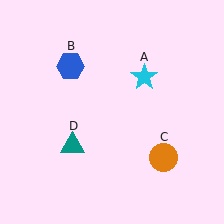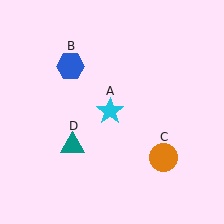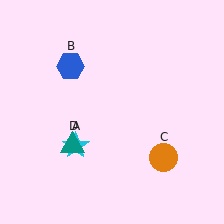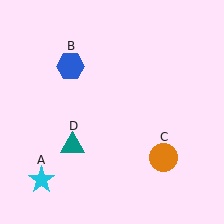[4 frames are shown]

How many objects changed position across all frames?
1 object changed position: cyan star (object A).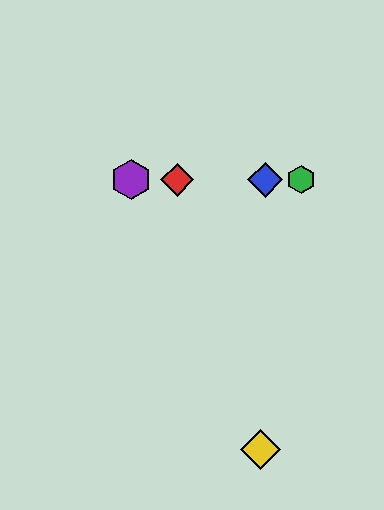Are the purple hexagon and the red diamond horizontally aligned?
Yes, both are at y≈180.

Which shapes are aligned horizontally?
The red diamond, the blue diamond, the green hexagon, the purple hexagon are aligned horizontally.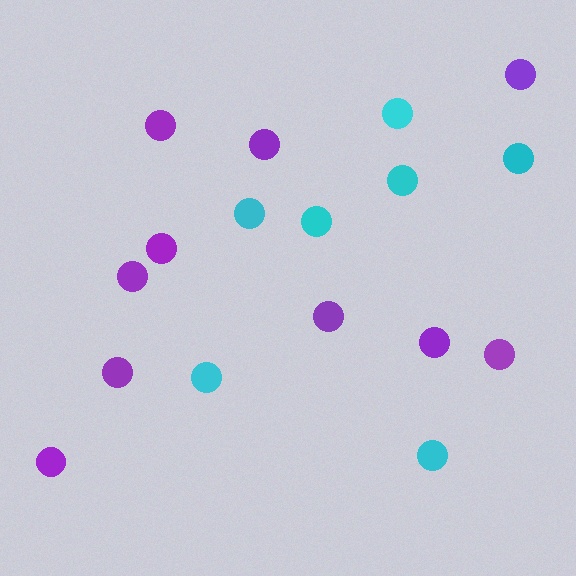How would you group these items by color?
There are 2 groups: one group of cyan circles (7) and one group of purple circles (10).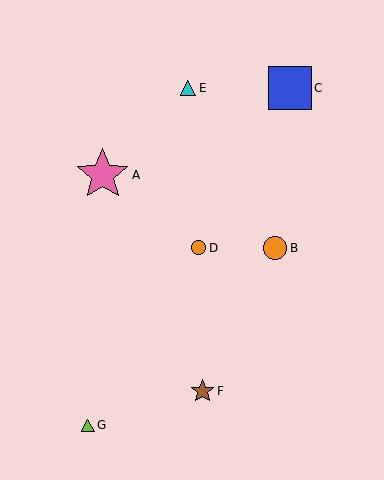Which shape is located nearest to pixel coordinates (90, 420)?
The lime triangle (labeled G) at (88, 425) is nearest to that location.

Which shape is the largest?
The pink star (labeled A) is the largest.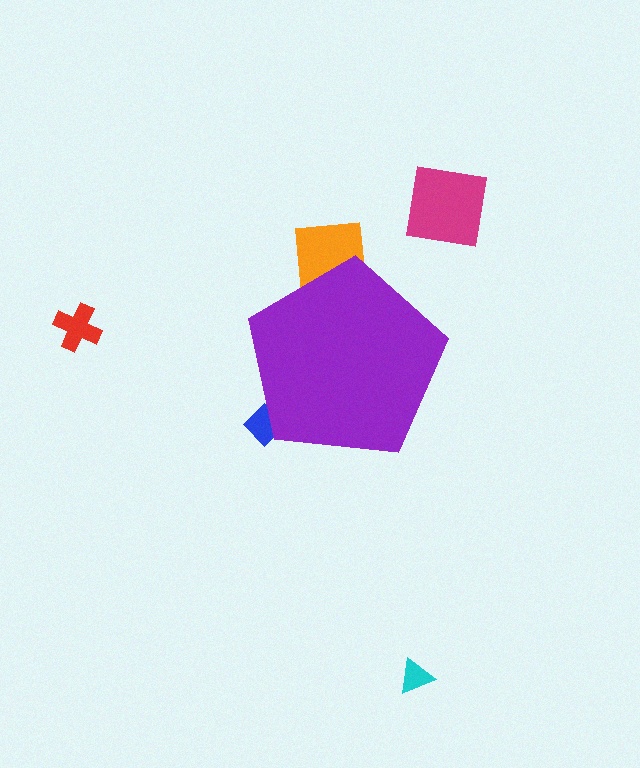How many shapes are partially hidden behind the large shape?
2 shapes are partially hidden.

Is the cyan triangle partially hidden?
No, the cyan triangle is fully visible.